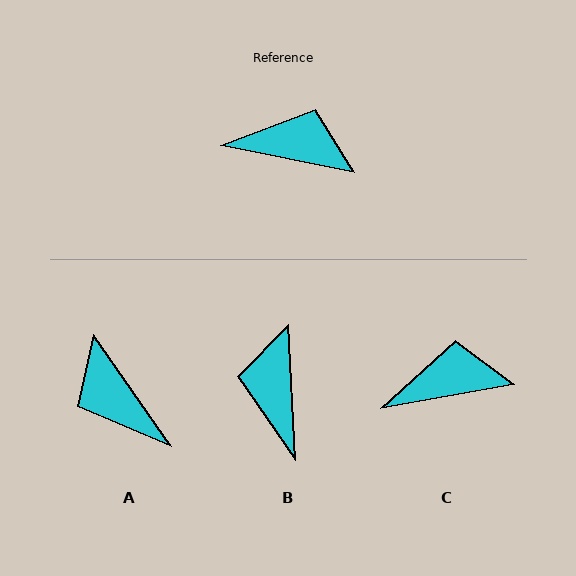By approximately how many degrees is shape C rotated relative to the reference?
Approximately 21 degrees counter-clockwise.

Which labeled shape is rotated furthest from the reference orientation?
A, about 136 degrees away.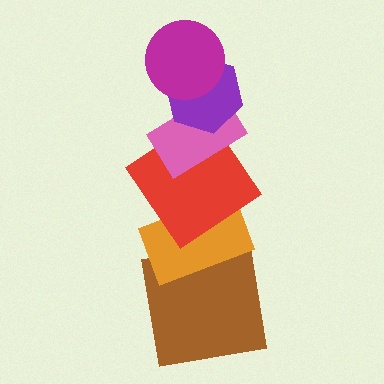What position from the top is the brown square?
The brown square is 6th from the top.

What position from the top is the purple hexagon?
The purple hexagon is 2nd from the top.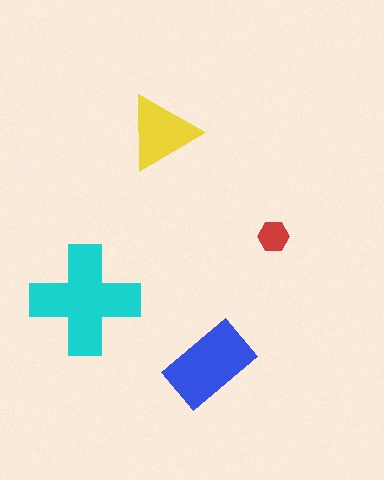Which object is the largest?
The cyan cross.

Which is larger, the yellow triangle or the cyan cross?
The cyan cross.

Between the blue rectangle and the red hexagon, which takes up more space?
The blue rectangle.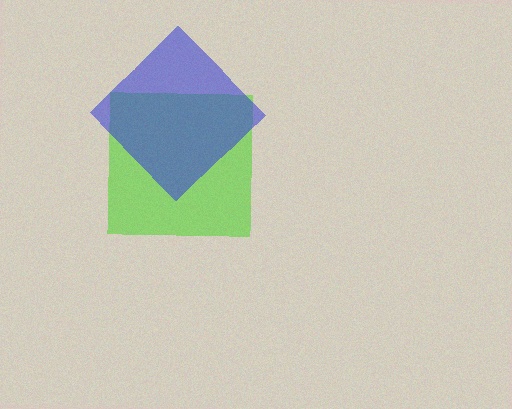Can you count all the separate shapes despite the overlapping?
Yes, there are 2 separate shapes.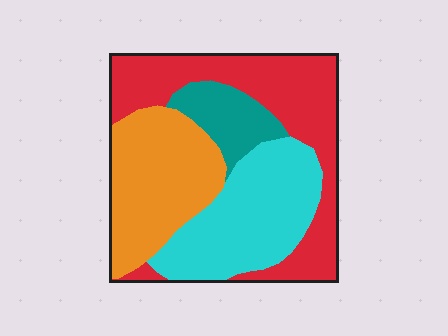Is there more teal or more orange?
Orange.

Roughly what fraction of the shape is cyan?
Cyan covers about 30% of the shape.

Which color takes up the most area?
Red, at roughly 35%.